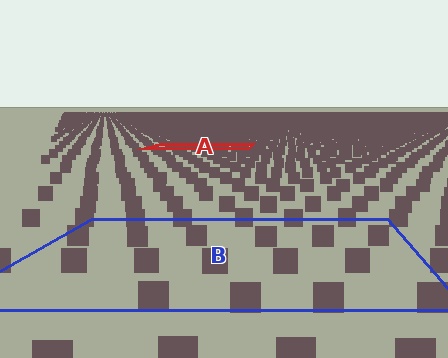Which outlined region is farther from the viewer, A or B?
Region A is farther from the viewer — the texture elements inside it appear smaller and more densely packed.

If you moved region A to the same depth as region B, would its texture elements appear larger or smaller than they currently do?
They would appear larger. At a closer depth, the same texture elements are projected at a bigger on-screen size.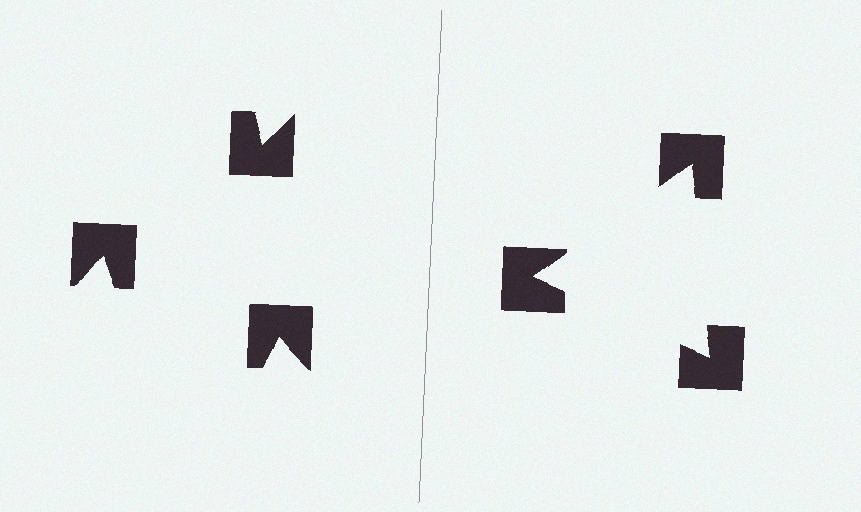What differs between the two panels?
The notched squares are positioned identically on both sides; only the wedge orientations differ. On the right they align to a triangle; on the left they are misaligned.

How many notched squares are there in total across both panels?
6 — 3 on each side.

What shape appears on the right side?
An illusory triangle.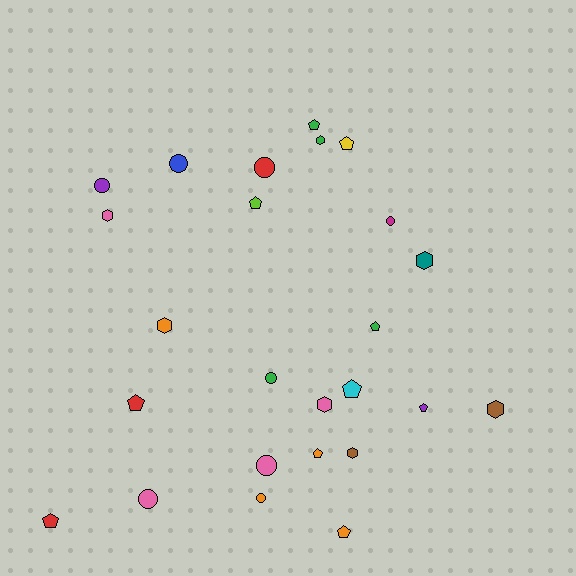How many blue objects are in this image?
There is 1 blue object.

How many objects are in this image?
There are 25 objects.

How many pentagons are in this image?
There are 10 pentagons.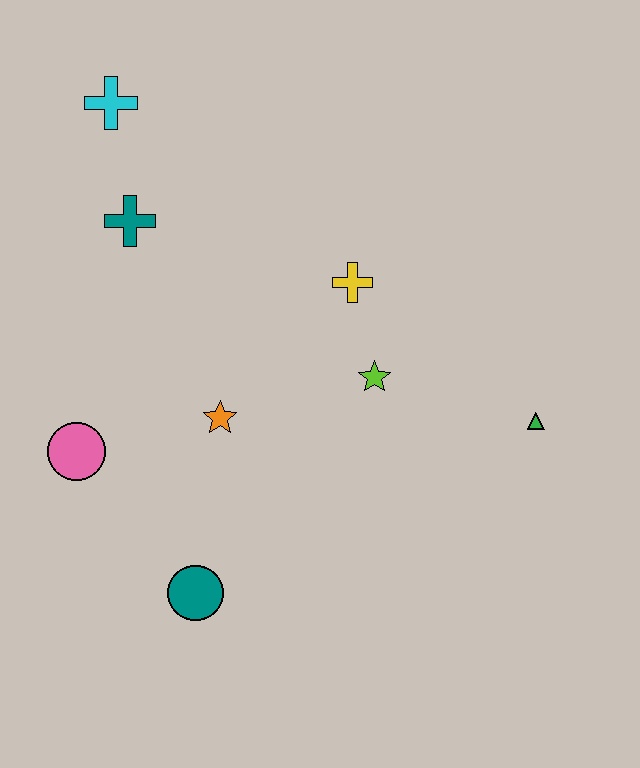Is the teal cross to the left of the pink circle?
No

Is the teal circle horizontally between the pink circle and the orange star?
Yes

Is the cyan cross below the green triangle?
No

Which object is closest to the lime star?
The yellow cross is closest to the lime star.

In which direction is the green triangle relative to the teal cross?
The green triangle is to the right of the teal cross.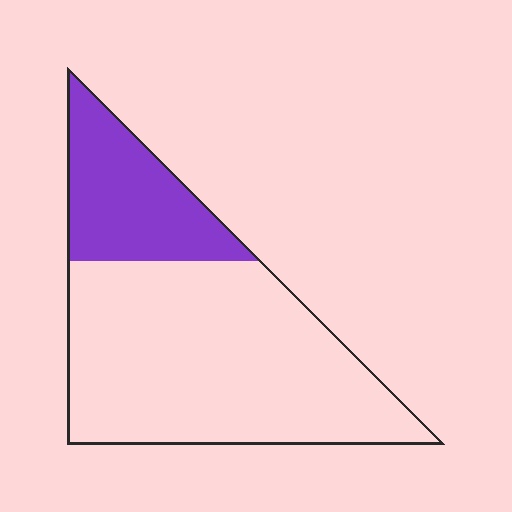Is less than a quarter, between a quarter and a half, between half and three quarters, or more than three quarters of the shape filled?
Between a quarter and a half.